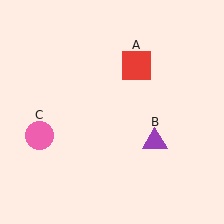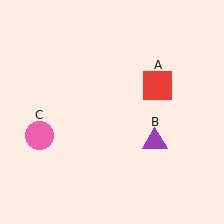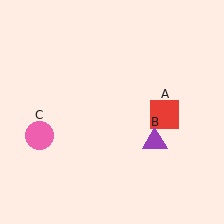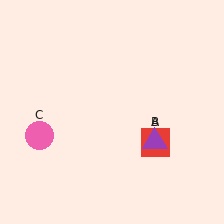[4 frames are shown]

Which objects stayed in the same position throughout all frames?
Purple triangle (object B) and pink circle (object C) remained stationary.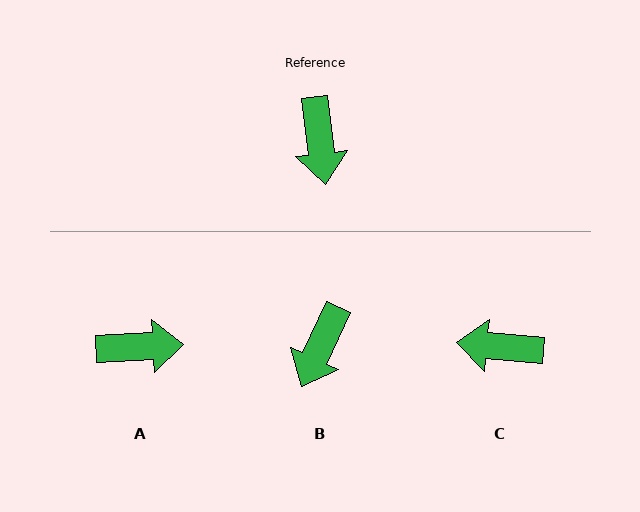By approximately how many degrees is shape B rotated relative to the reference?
Approximately 32 degrees clockwise.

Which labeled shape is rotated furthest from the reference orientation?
C, about 102 degrees away.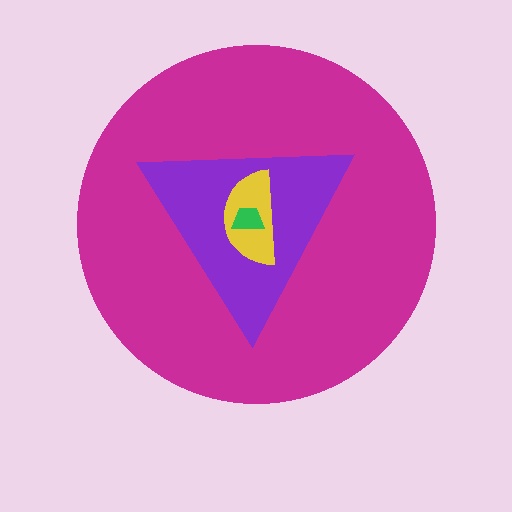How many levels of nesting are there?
4.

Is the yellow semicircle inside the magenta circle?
Yes.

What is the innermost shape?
The green trapezoid.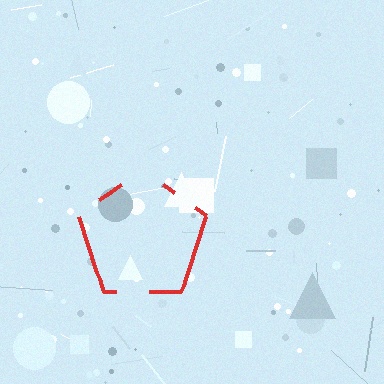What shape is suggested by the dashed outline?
The dashed outline suggests a pentagon.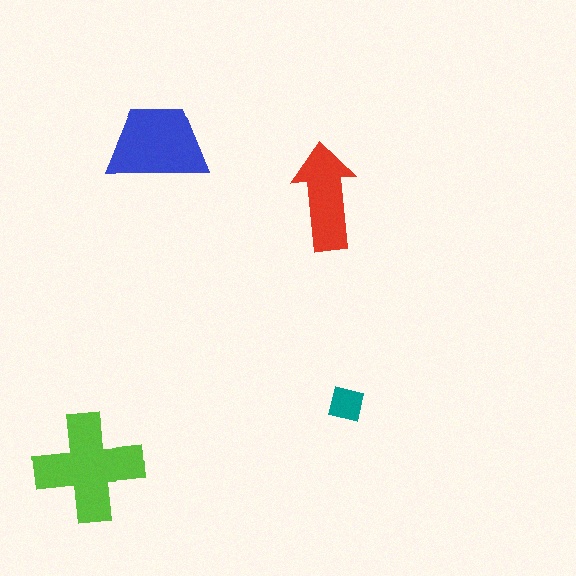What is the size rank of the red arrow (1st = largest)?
3rd.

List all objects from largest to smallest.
The lime cross, the blue trapezoid, the red arrow, the teal square.